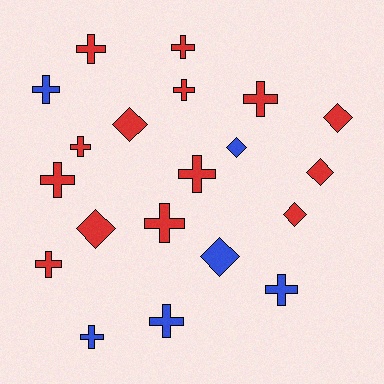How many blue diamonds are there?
There are 2 blue diamonds.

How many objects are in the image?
There are 20 objects.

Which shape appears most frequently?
Cross, with 13 objects.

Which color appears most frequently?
Red, with 14 objects.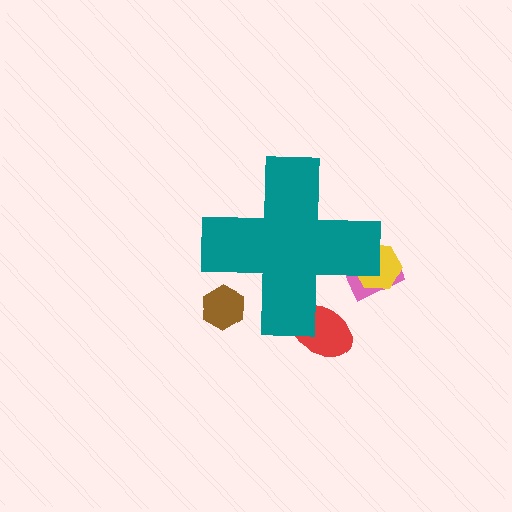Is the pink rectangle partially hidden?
Yes, the pink rectangle is partially hidden behind the teal cross.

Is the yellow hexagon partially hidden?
Yes, the yellow hexagon is partially hidden behind the teal cross.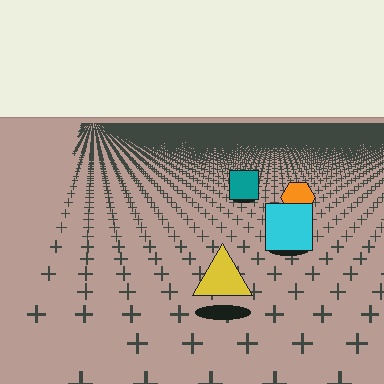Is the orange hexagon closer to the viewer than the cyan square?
No. The cyan square is closer — you can tell from the texture gradient: the ground texture is coarser near it.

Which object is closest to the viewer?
The yellow triangle is closest. The texture marks near it are larger and more spread out.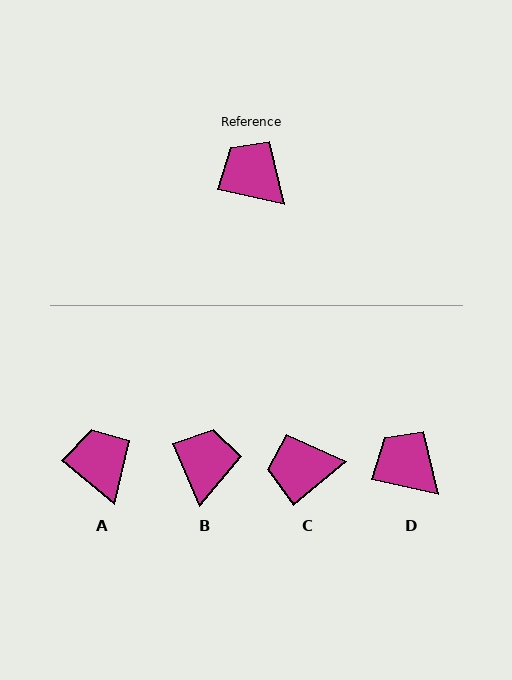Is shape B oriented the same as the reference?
No, it is off by about 54 degrees.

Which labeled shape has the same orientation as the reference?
D.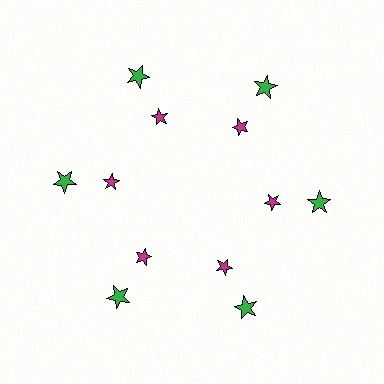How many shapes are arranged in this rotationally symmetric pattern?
There are 12 shapes, arranged in 6 groups of 2.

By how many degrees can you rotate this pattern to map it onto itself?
The pattern maps onto itself every 60 degrees of rotation.